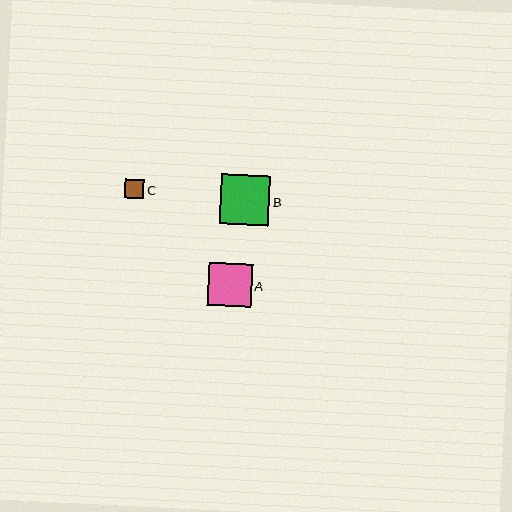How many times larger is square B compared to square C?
Square B is approximately 2.6 times the size of square C.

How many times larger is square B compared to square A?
Square B is approximately 1.1 times the size of square A.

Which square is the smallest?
Square C is the smallest with a size of approximately 19 pixels.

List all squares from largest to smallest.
From largest to smallest: B, A, C.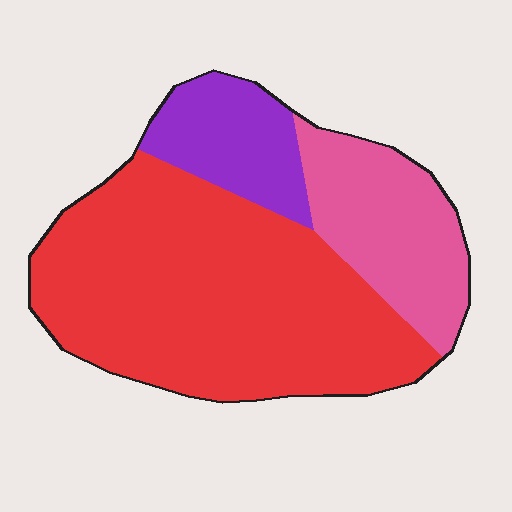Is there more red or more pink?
Red.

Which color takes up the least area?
Purple, at roughly 15%.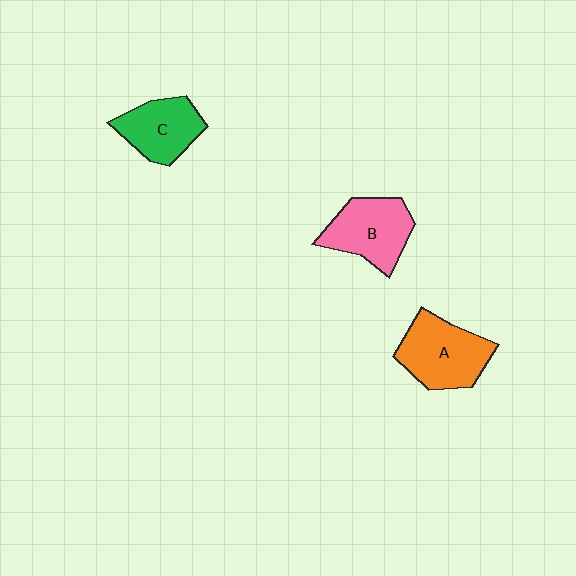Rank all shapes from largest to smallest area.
From largest to smallest: A (orange), B (pink), C (green).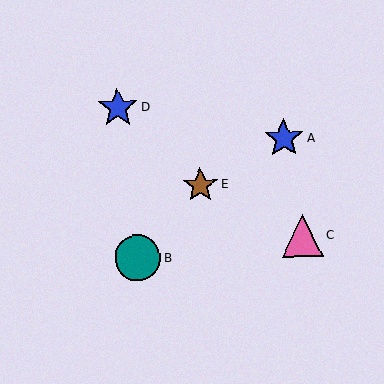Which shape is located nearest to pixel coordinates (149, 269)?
The teal circle (labeled B) at (138, 258) is nearest to that location.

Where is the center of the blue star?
The center of the blue star is at (284, 138).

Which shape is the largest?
The teal circle (labeled B) is the largest.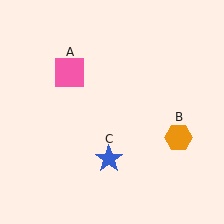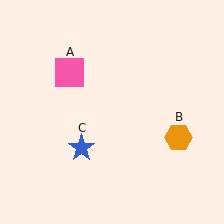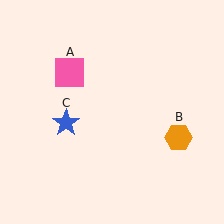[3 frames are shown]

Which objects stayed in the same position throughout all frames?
Pink square (object A) and orange hexagon (object B) remained stationary.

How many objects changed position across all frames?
1 object changed position: blue star (object C).